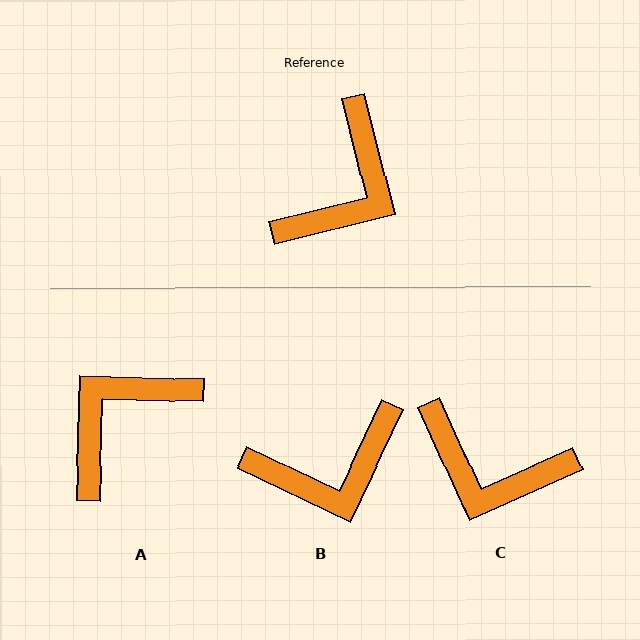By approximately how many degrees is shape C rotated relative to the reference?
Approximately 80 degrees clockwise.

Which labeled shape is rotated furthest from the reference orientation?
A, about 164 degrees away.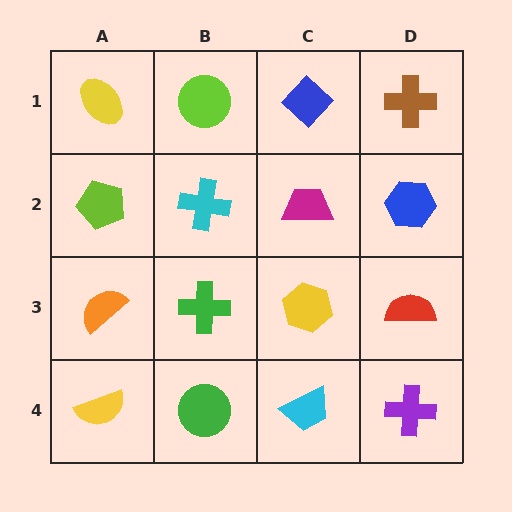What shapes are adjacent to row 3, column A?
A lime pentagon (row 2, column A), a yellow semicircle (row 4, column A), a green cross (row 3, column B).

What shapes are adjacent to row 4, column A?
An orange semicircle (row 3, column A), a green circle (row 4, column B).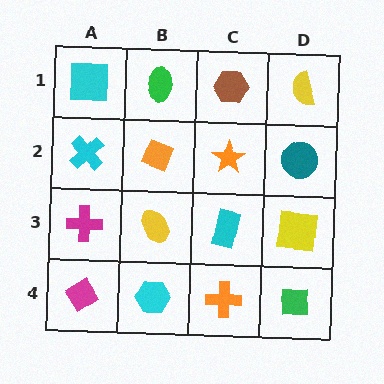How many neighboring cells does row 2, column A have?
3.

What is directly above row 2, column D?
A yellow semicircle.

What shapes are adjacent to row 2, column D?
A yellow semicircle (row 1, column D), a yellow square (row 3, column D), an orange star (row 2, column C).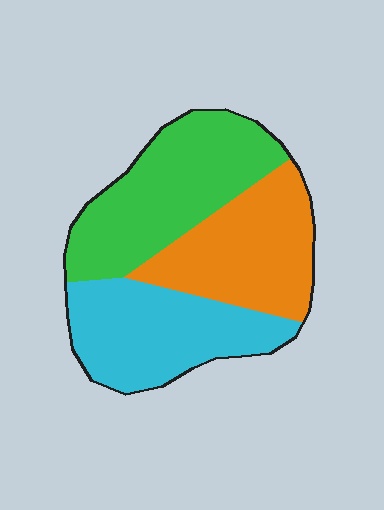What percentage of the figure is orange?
Orange takes up about one third (1/3) of the figure.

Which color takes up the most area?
Green, at roughly 35%.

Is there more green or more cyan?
Green.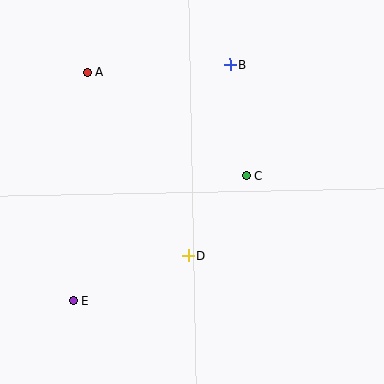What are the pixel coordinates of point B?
Point B is at (230, 65).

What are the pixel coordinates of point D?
Point D is at (189, 256).